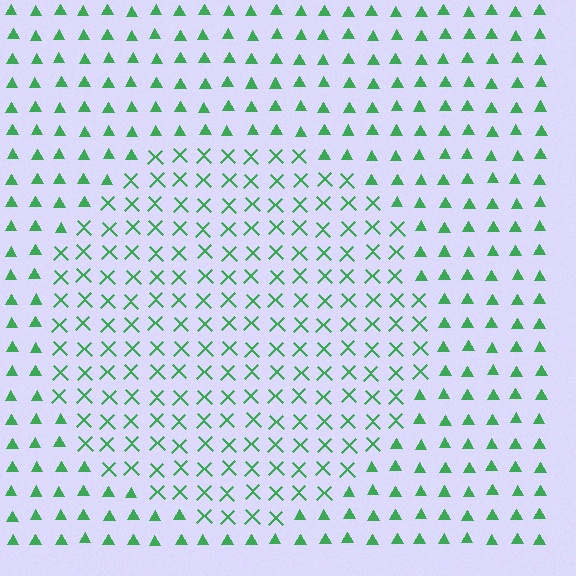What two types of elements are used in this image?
The image uses X marks inside the circle region and triangles outside it.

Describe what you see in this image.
The image is filled with small green elements arranged in a uniform grid. A circle-shaped region contains X marks, while the surrounding area contains triangles. The boundary is defined purely by the change in element shape.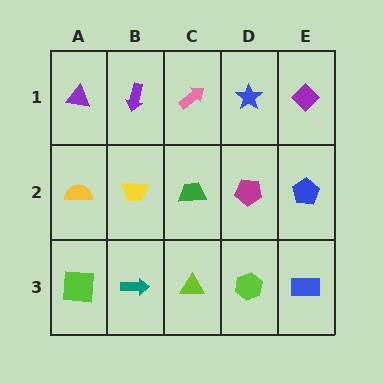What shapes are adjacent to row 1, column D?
A magenta pentagon (row 2, column D), a pink arrow (row 1, column C), a purple diamond (row 1, column E).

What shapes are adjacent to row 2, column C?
A pink arrow (row 1, column C), a lime triangle (row 3, column C), a yellow trapezoid (row 2, column B), a magenta pentagon (row 2, column D).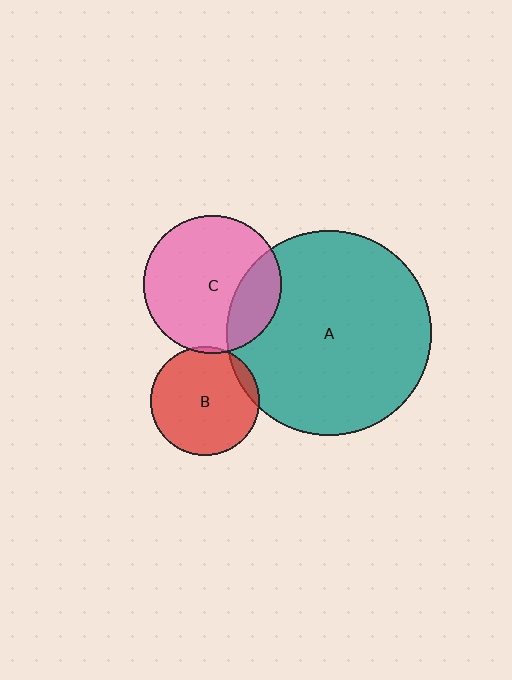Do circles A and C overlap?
Yes.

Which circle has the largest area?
Circle A (teal).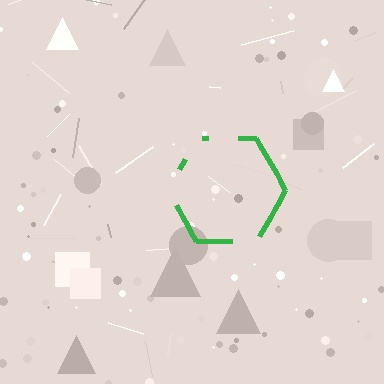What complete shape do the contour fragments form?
The contour fragments form a hexagon.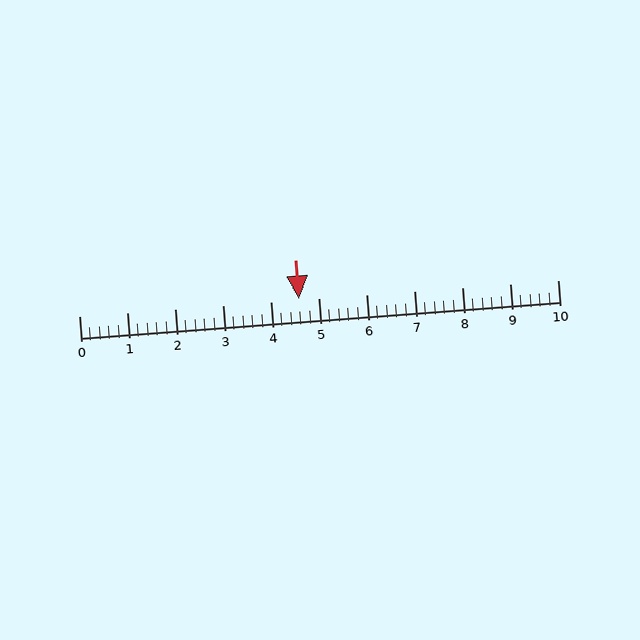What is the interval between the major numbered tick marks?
The major tick marks are spaced 1 units apart.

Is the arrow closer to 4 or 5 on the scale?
The arrow is closer to 5.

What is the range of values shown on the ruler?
The ruler shows values from 0 to 10.